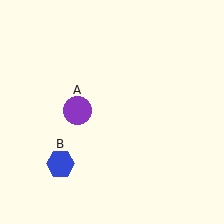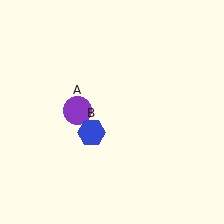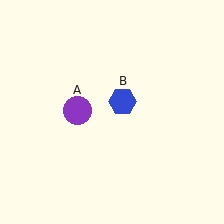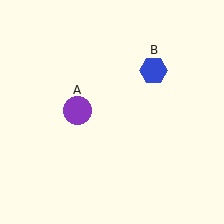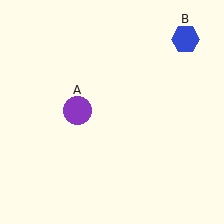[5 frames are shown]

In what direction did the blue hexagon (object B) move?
The blue hexagon (object B) moved up and to the right.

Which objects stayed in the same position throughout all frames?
Purple circle (object A) remained stationary.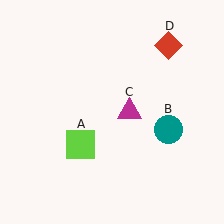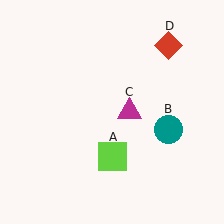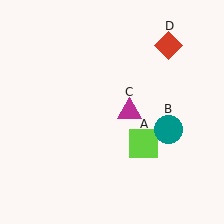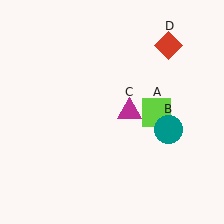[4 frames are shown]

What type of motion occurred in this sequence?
The lime square (object A) rotated counterclockwise around the center of the scene.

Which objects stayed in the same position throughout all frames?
Teal circle (object B) and magenta triangle (object C) and red diamond (object D) remained stationary.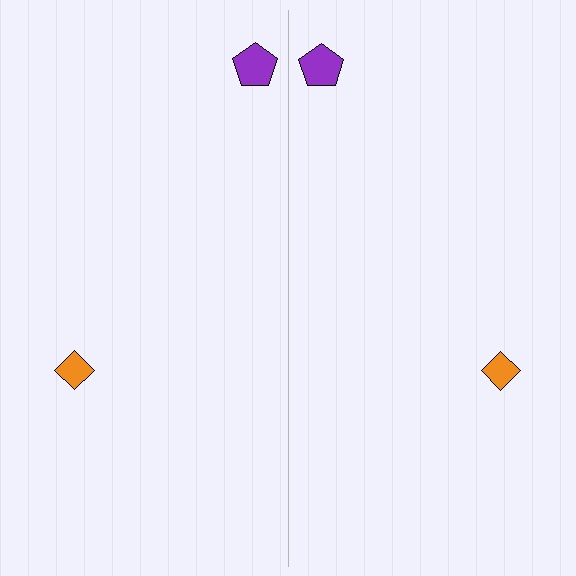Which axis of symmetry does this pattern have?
The pattern has a vertical axis of symmetry running through the center of the image.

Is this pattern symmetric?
Yes, this pattern has bilateral (reflection) symmetry.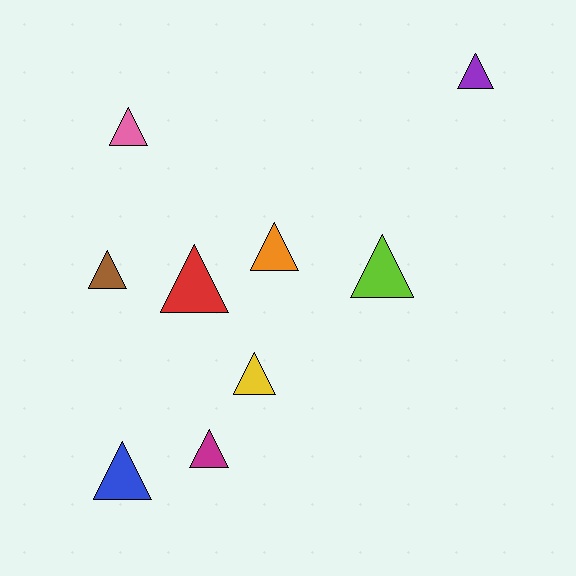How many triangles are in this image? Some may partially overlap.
There are 9 triangles.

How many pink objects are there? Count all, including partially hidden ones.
There is 1 pink object.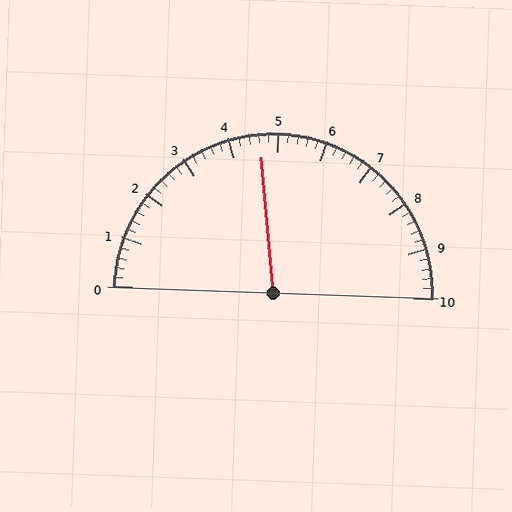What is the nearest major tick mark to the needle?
The nearest major tick mark is 5.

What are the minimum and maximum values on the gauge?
The gauge ranges from 0 to 10.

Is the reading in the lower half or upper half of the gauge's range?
The reading is in the lower half of the range (0 to 10).